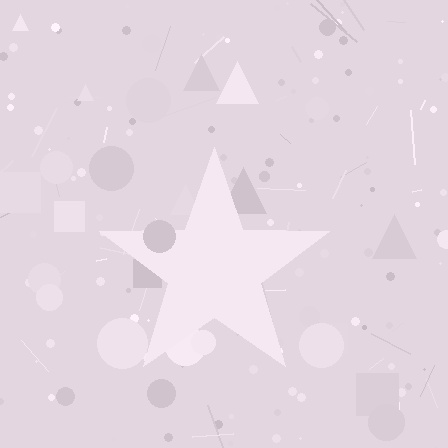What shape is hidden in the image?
A star is hidden in the image.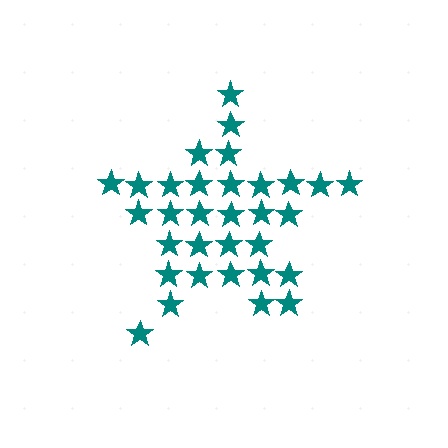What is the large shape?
The large shape is a star.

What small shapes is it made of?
It is made of small stars.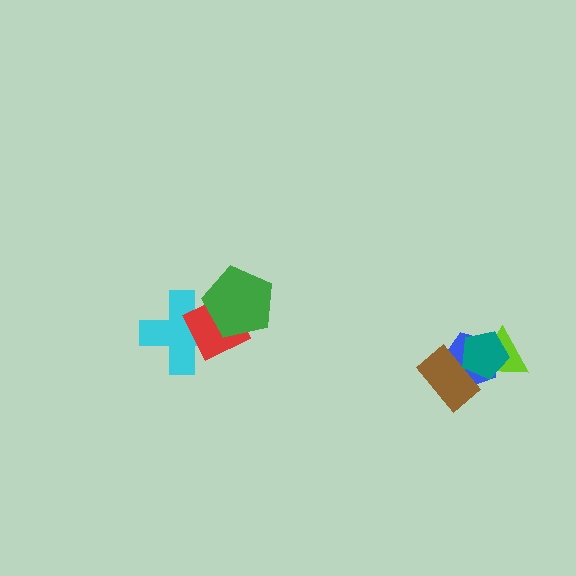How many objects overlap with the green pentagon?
2 objects overlap with the green pentagon.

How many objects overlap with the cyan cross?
2 objects overlap with the cyan cross.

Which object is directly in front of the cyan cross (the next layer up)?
The red square is directly in front of the cyan cross.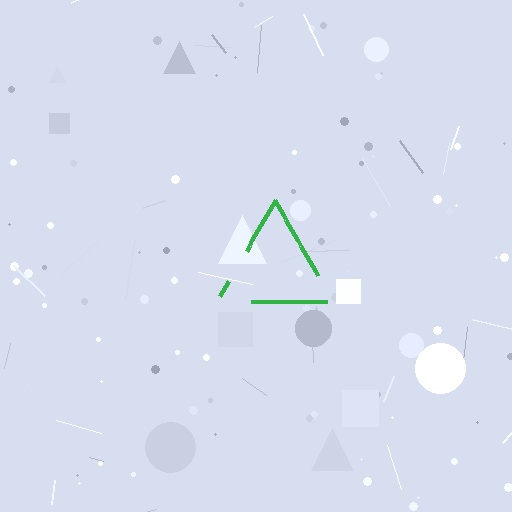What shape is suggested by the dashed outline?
The dashed outline suggests a triangle.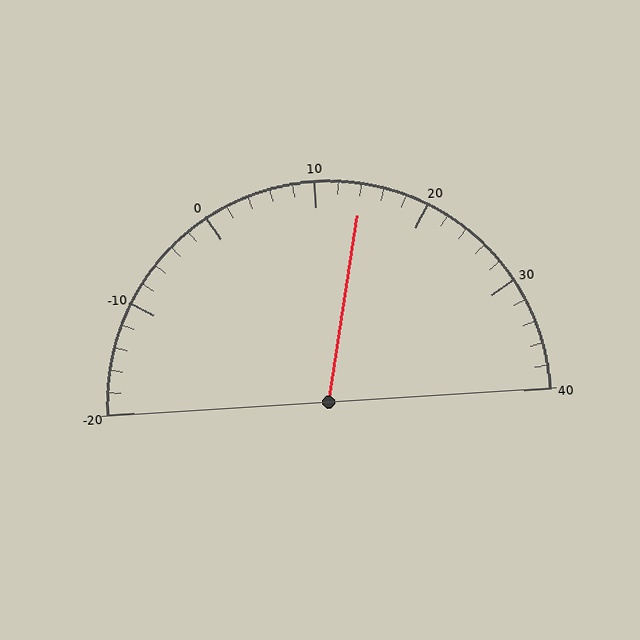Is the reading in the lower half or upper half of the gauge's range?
The reading is in the upper half of the range (-20 to 40).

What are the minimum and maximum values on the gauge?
The gauge ranges from -20 to 40.